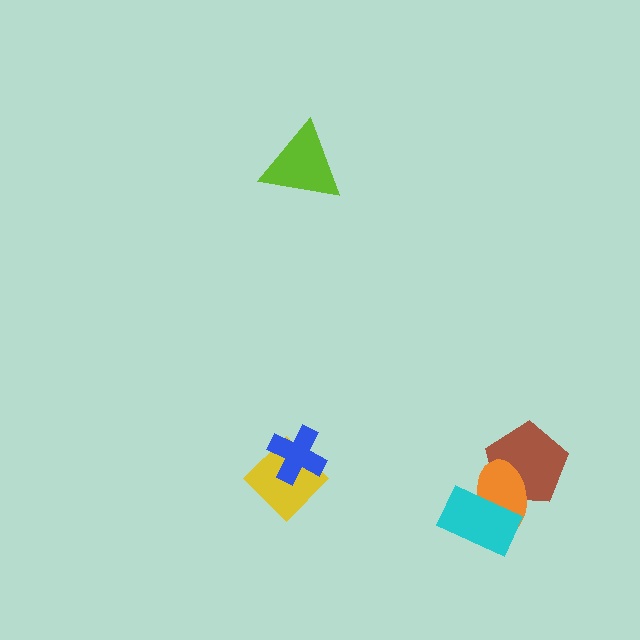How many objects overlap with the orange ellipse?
2 objects overlap with the orange ellipse.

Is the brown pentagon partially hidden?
Yes, it is partially covered by another shape.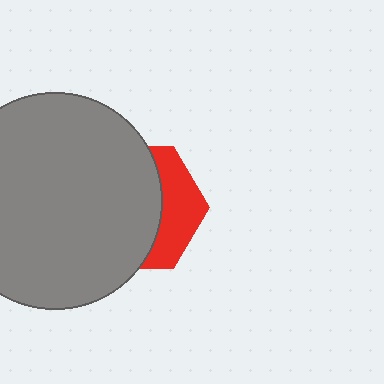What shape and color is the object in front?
The object in front is a gray circle.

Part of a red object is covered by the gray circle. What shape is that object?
It is a hexagon.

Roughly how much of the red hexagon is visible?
A small part of it is visible (roughly 33%).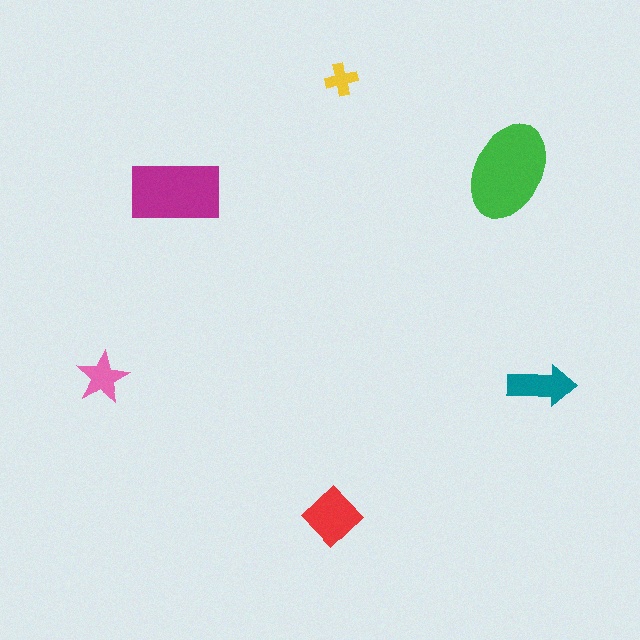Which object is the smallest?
The yellow cross.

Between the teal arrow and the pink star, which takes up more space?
The teal arrow.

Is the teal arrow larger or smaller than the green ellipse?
Smaller.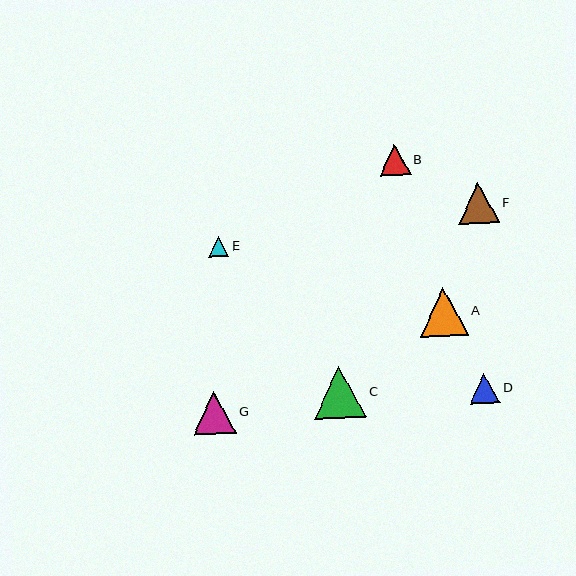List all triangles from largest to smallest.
From largest to smallest: C, A, G, F, B, D, E.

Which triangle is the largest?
Triangle C is the largest with a size of approximately 52 pixels.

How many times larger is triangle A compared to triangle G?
Triangle A is approximately 1.2 times the size of triangle G.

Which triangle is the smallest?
Triangle E is the smallest with a size of approximately 21 pixels.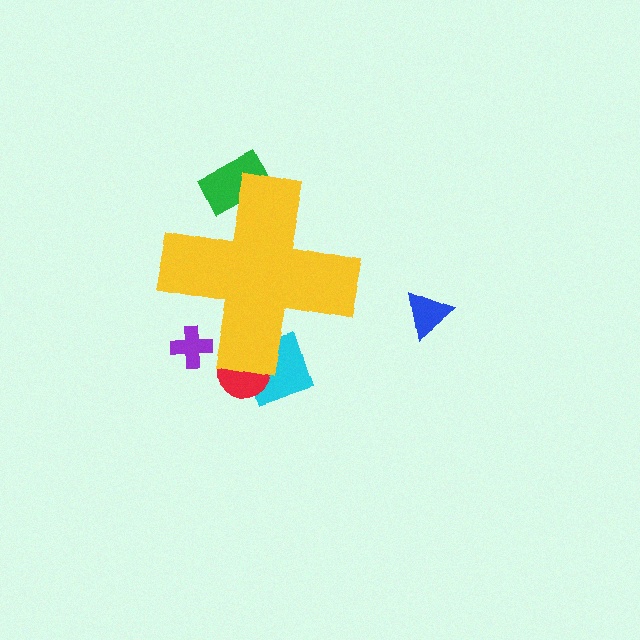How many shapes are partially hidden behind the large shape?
4 shapes are partially hidden.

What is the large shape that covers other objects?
A yellow cross.